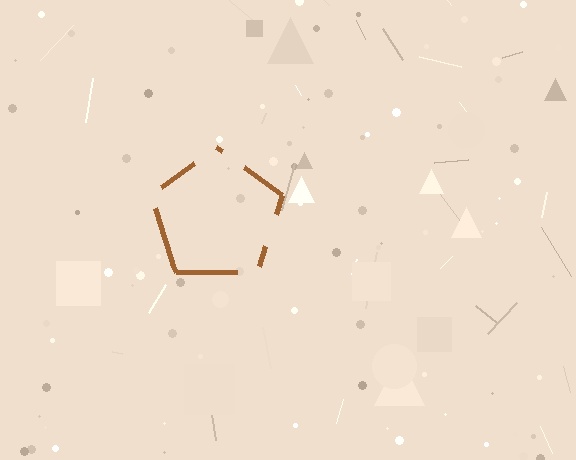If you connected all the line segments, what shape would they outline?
They would outline a pentagon.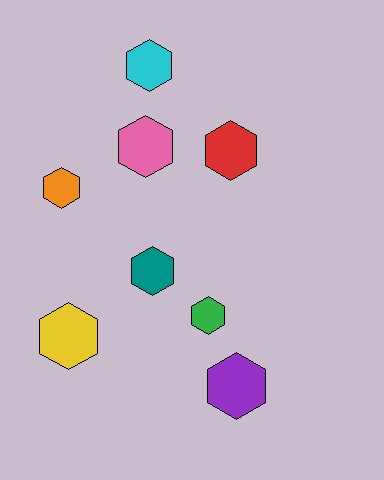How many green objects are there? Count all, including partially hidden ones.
There is 1 green object.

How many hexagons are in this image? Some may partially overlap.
There are 8 hexagons.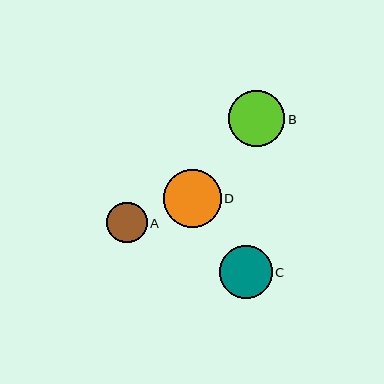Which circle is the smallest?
Circle A is the smallest with a size of approximately 41 pixels.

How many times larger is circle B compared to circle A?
Circle B is approximately 1.4 times the size of circle A.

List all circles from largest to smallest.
From largest to smallest: D, B, C, A.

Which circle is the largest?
Circle D is the largest with a size of approximately 58 pixels.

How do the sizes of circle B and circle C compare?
Circle B and circle C are approximately the same size.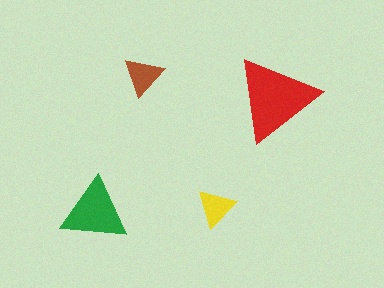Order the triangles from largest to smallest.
the red one, the green one, the brown one, the yellow one.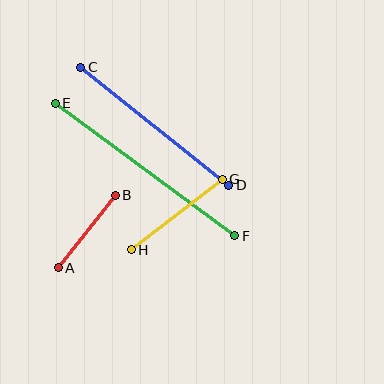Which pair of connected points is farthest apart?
Points E and F are farthest apart.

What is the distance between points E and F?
The distance is approximately 223 pixels.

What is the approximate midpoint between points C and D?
The midpoint is at approximately (155, 126) pixels.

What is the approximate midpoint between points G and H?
The midpoint is at approximately (177, 215) pixels.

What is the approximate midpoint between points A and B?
The midpoint is at approximately (87, 231) pixels.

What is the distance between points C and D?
The distance is approximately 190 pixels.